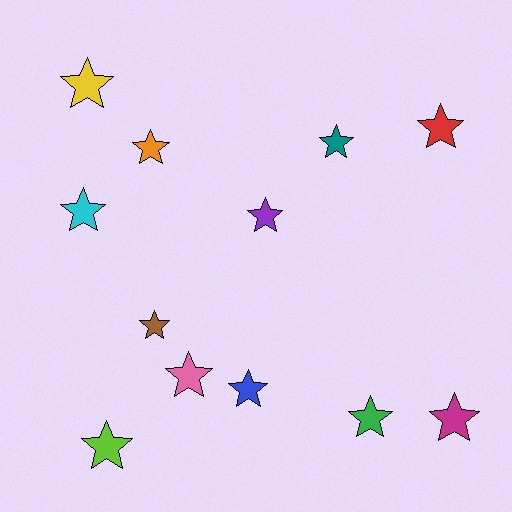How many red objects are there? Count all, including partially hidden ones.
There is 1 red object.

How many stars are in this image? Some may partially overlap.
There are 12 stars.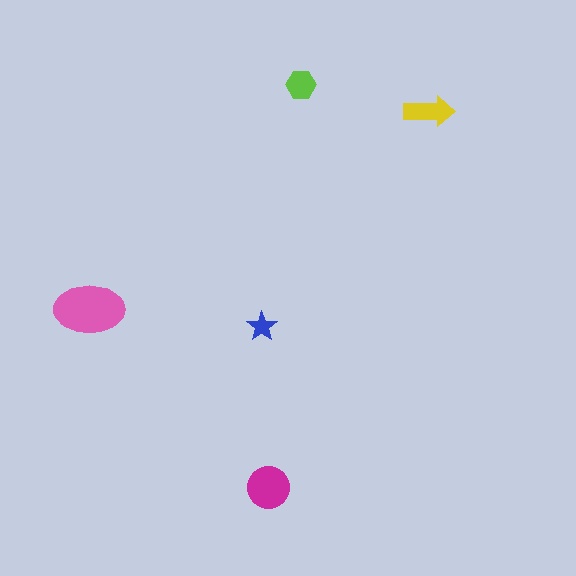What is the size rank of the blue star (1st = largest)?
5th.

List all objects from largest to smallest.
The pink ellipse, the magenta circle, the yellow arrow, the lime hexagon, the blue star.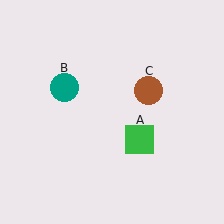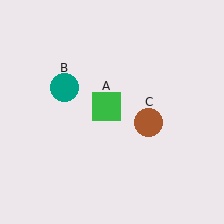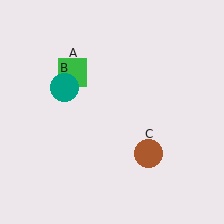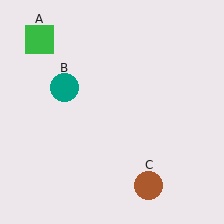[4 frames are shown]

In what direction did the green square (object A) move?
The green square (object A) moved up and to the left.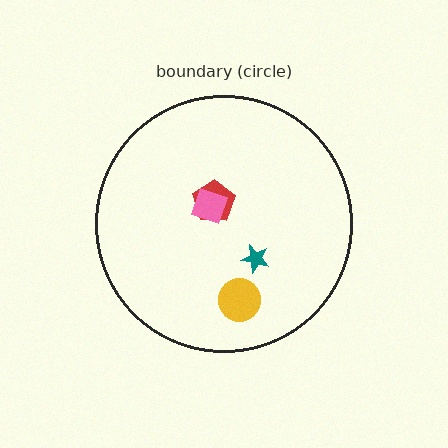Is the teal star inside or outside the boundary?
Inside.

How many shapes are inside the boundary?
4 inside, 0 outside.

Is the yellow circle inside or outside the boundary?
Inside.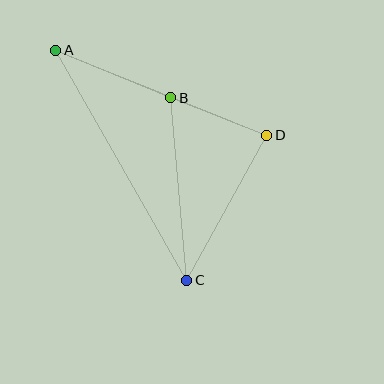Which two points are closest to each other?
Points B and D are closest to each other.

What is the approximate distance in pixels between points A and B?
The distance between A and B is approximately 124 pixels.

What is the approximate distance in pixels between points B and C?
The distance between B and C is approximately 183 pixels.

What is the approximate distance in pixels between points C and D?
The distance between C and D is approximately 166 pixels.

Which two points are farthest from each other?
Points A and C are farthest from each other.